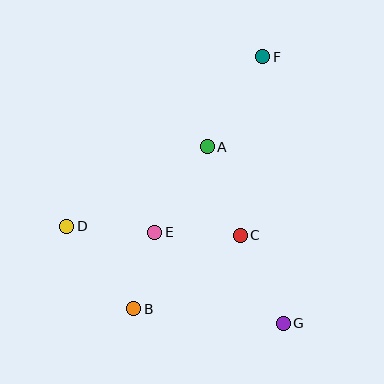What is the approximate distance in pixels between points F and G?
The distance between F and G is approximately 267 pixels.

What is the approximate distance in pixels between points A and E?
The distance between A and E is approximately 100 pixels.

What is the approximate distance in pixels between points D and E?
The distance between D and E is approximately 88 pixels.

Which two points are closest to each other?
Points B and E are closest to each other.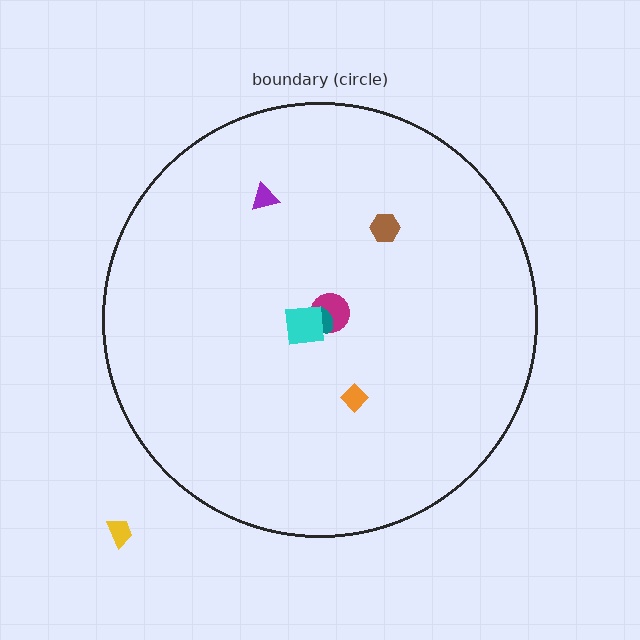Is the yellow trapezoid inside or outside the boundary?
Outside.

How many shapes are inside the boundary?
6 inside, 1 outside.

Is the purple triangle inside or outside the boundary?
Inside.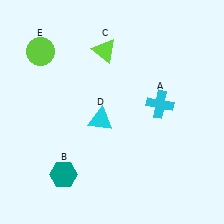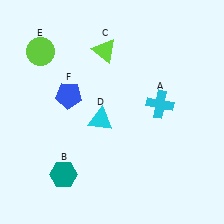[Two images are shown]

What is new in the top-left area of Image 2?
A blue pentagon (F) was added in the top-left area of Image 2.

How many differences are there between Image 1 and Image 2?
There is 1 difference between the two images.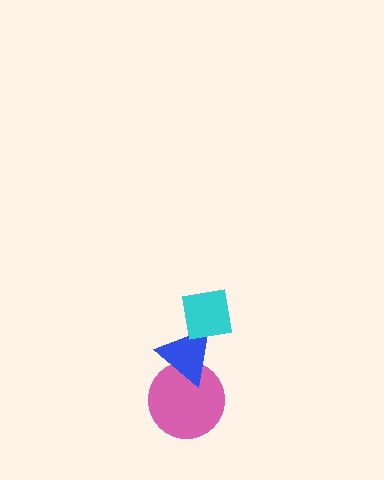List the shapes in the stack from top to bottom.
From top to bottom: the cyan square, the blue triangle, the pink circle.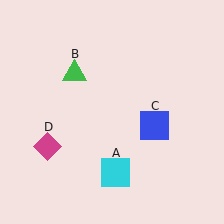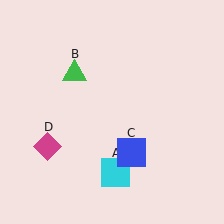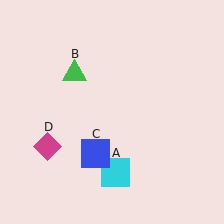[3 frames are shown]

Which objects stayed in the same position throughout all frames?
Cyan square (object A) and green triangle (object B) and magenta diamond (object D) remained stationary.